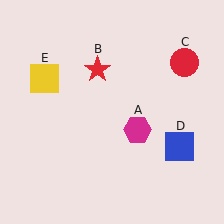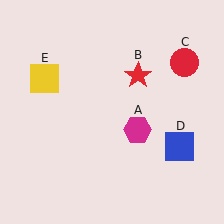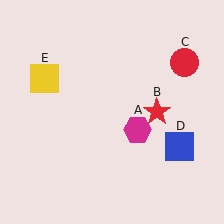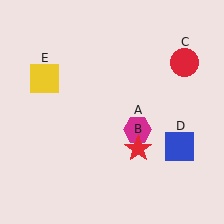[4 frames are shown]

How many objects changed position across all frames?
1 object changed position: red star (object B).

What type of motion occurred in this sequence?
The red star (object B) rotated clockwise around the center of the scene.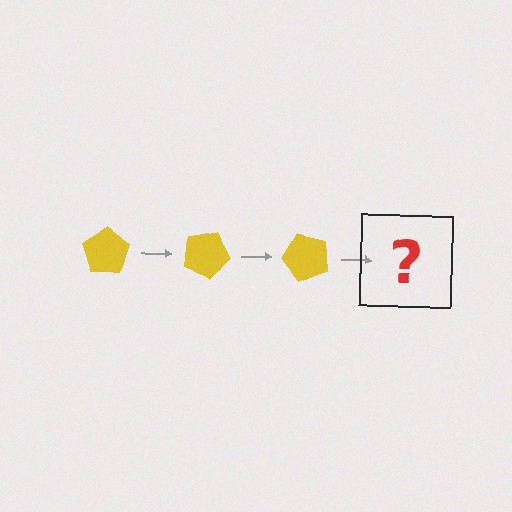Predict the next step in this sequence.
The next step is a yellow pentagon rotated 75 degrees.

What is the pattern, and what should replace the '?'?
The pattern is that the pentagon rotates 25 degrees each step. The '?' should be a yellow pentagon rotated 75 degrees.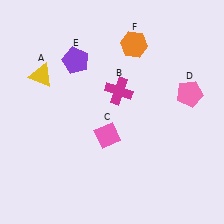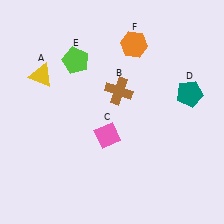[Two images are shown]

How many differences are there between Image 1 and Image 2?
There are 3 differences between the two images.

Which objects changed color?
B changed from magenta to brown. D changed from pink to teal. E changed from purple to lime.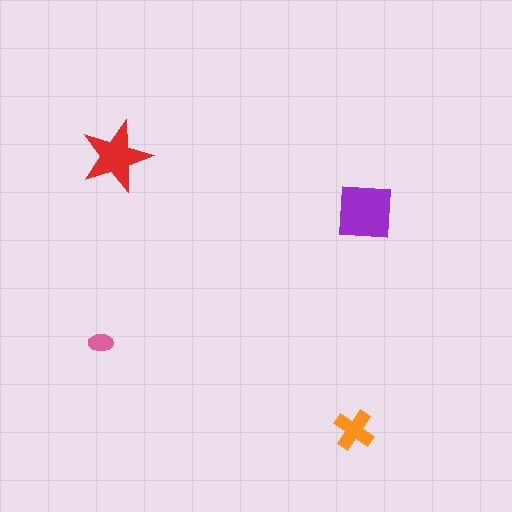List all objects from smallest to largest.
The pink ellipse, the orange cross, the red star, the purple square.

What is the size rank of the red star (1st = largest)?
2nd.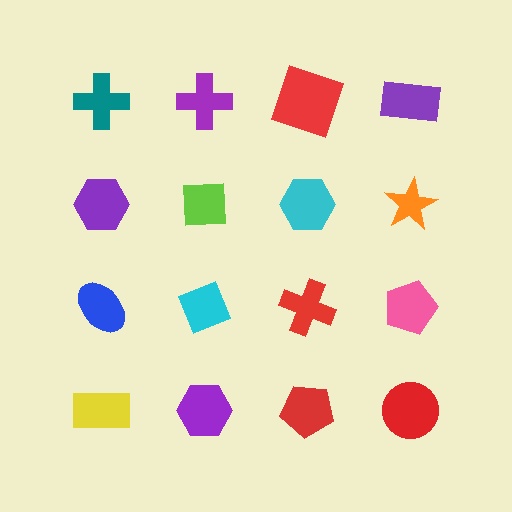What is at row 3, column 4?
A pink pentagon.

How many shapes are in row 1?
4 shapes.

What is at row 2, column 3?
A cyan hexagon.